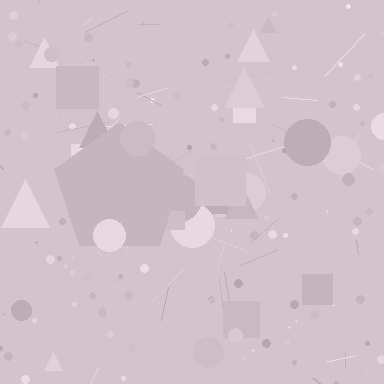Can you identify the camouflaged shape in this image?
The camouflaged shape is a pentagon.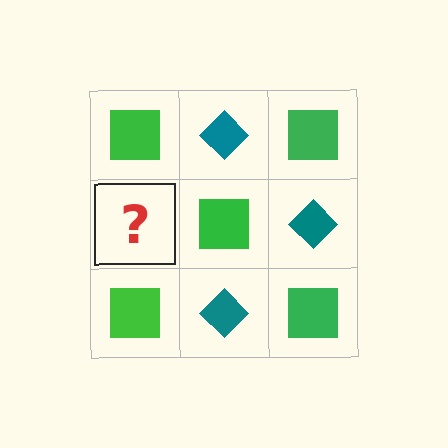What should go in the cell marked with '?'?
The missing cell should contain a teal diamond.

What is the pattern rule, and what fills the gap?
The rule is that it alternates green square and teal diamond in a checkerboard pattern. The gap should be filled with a teal diamond.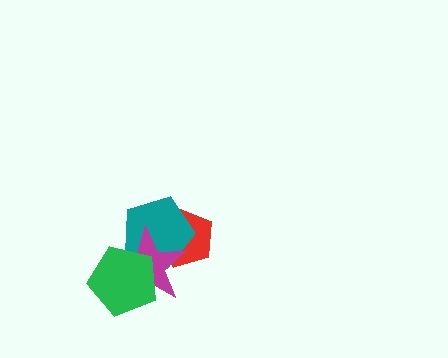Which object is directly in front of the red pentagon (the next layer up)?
The teal pentagon is directly in front of the red pentagon.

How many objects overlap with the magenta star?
3 objects overlap with the magenta star.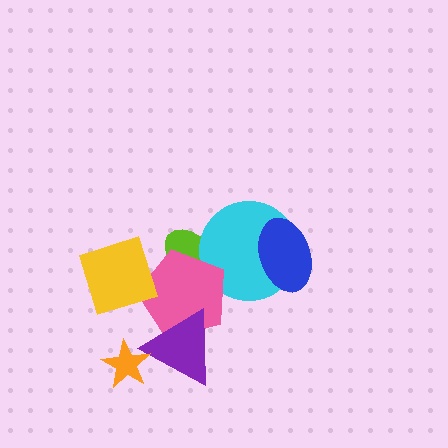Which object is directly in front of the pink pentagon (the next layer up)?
The purple triangle is directly in front of the pink pentagon.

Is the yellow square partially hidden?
No, no other shape covers it.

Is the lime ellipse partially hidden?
Yes, it is partially covered by another shape.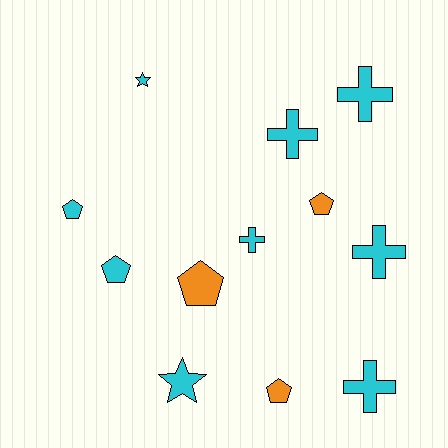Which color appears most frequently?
Cyan, with 9 objects.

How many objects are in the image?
There are 12 objects.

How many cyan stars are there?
There are 2 cyan stars.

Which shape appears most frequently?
Pentagon, with 5 objects.